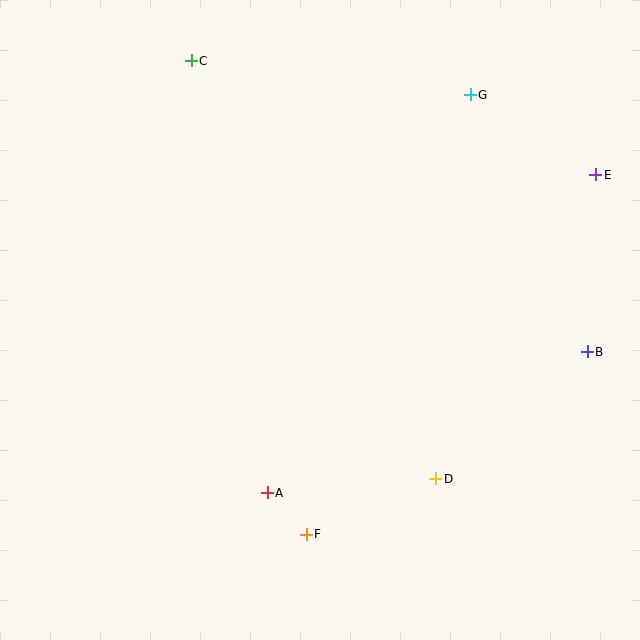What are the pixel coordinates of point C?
Point C is at (191, 61).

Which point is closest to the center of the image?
Point A at (267, 493) is closest to the center.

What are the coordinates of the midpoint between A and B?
The midpoint between A and B is at (427, 422).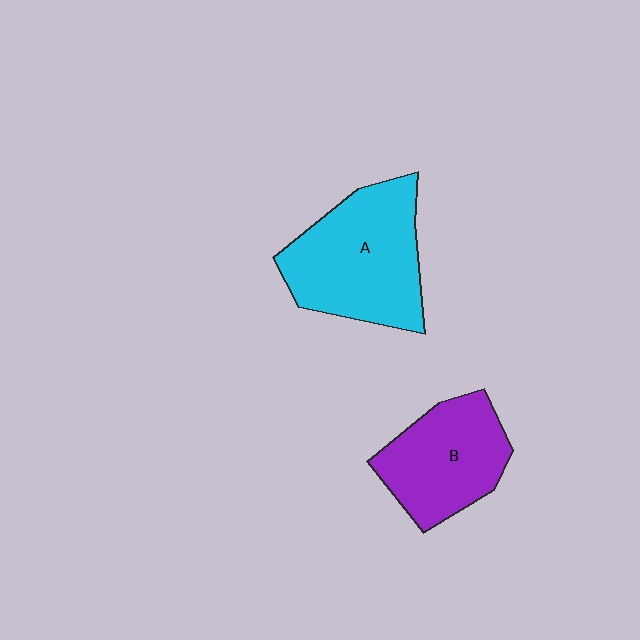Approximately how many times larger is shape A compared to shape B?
Approximately 1.3 times.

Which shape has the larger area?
Shape A (cyan).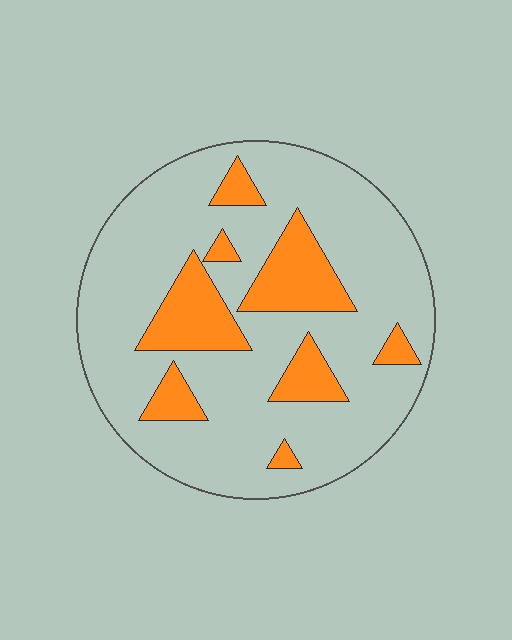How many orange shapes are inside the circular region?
8.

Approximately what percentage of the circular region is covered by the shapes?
Approximately 20%.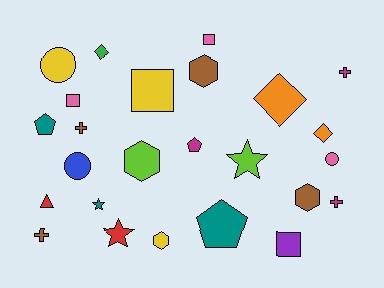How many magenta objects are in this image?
There are 3 magenta objects.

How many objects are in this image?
There are 25 objects.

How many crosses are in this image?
There are 4 crosses.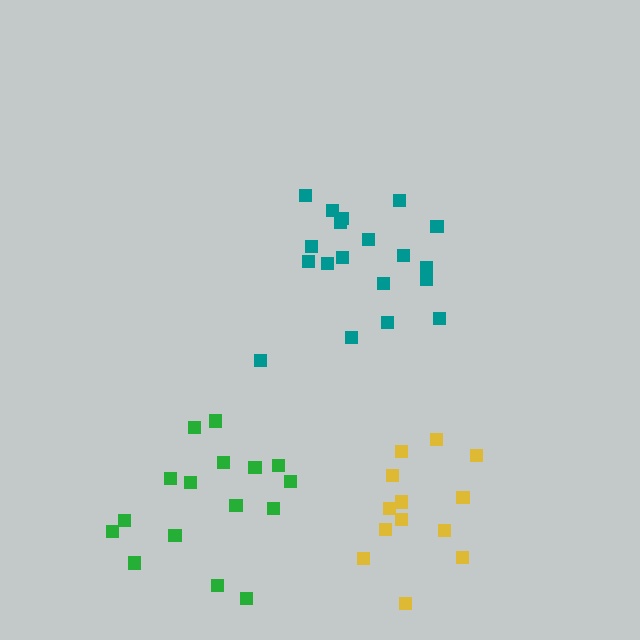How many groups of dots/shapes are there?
There are 3 groups.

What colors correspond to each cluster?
The clusters are colored: green, teal, yellow.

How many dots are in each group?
Group 1: 16 dots, Group 2: 19 dots, Group 3: 13 dots (48 total).